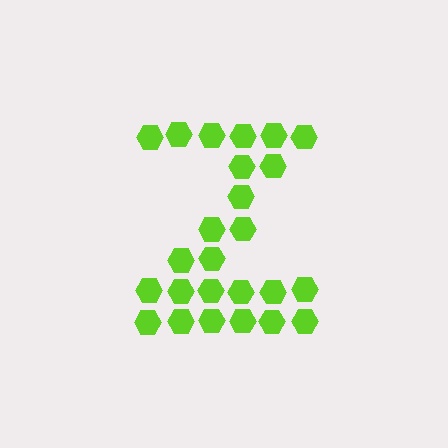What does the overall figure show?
The overall figure shows the letter Z.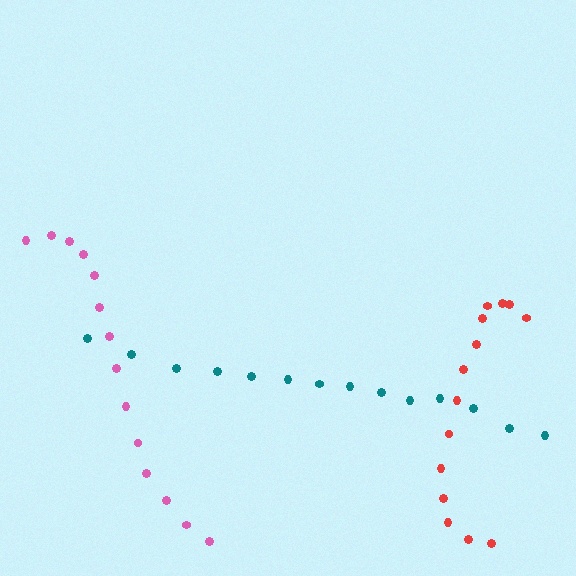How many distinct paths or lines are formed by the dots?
There are 3 distinct paths.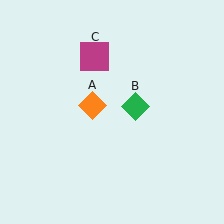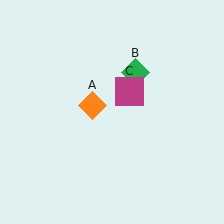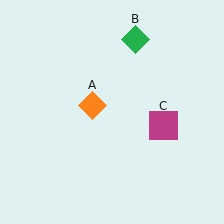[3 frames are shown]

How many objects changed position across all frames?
2 objects changed position: green diamond (object B), magenta square (object C).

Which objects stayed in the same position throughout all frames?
Orange diamond (object A) remained stationary.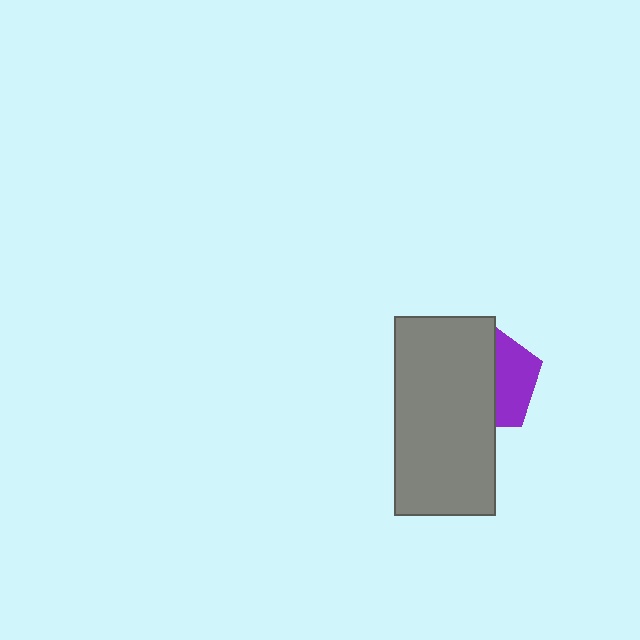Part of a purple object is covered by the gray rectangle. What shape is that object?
It is a pentagon.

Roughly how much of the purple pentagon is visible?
A small part of it is visible (roughly 39%).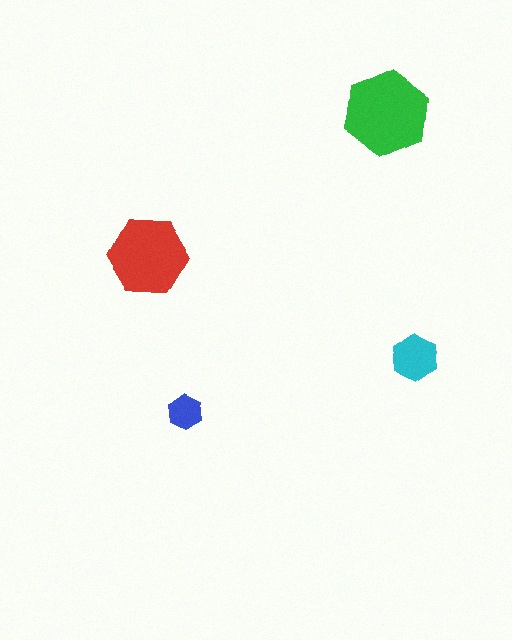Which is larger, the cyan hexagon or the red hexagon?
The red one.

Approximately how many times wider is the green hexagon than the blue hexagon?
About 2.5 times wider.